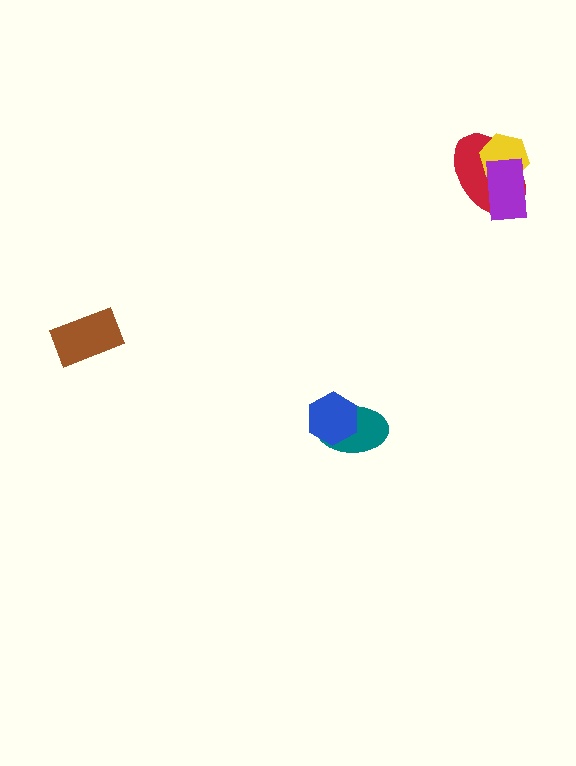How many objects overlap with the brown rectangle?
0 objects overlap with the brown rectangle.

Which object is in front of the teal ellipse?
The blue hexagon is in front of the teal ellipse.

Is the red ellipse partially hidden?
Yes, it is partially covered by another shape.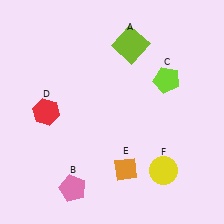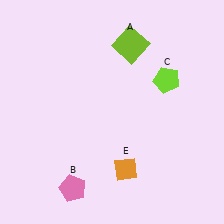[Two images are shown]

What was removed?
The yellow circle (F), the red hexagon (D) were removed in Image 2.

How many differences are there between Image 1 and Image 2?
There are 2 differences between the two images.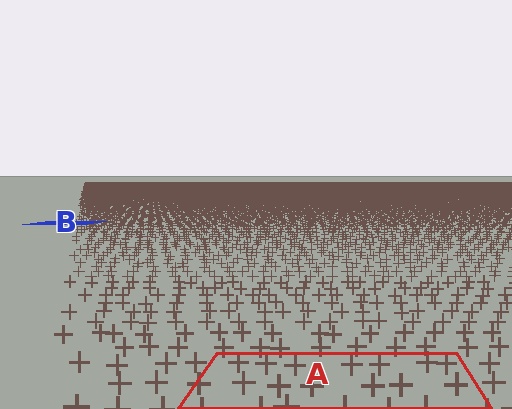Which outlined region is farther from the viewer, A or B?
Region B is farther from the viewer — the texture elements inside it appear smaller and more densely packed.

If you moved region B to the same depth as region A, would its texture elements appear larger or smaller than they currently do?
They would appear larger. At a closer depth, the same texture elements are projected at a bigger on-screen size.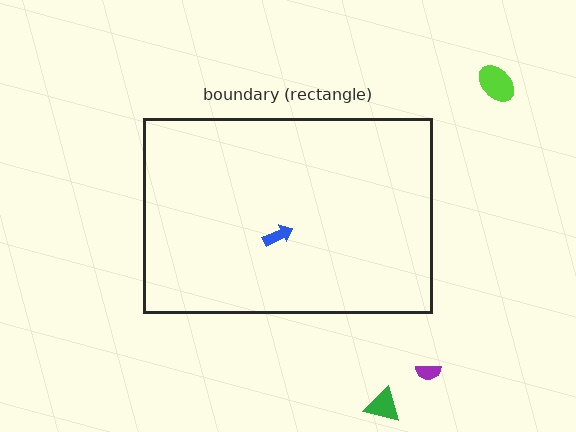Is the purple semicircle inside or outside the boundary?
Outside.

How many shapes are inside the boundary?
1 inside, 3 outside.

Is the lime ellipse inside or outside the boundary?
Outside.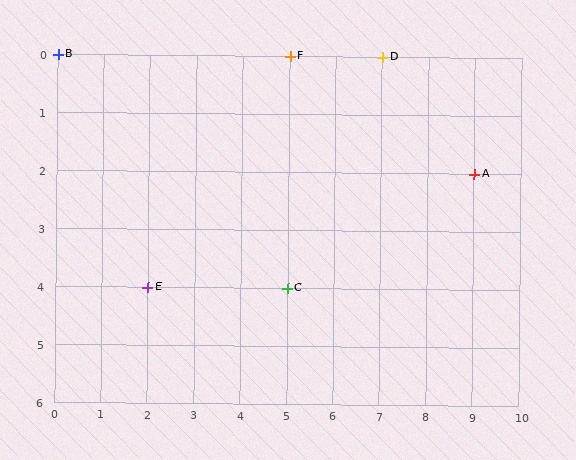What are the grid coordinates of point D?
Point D is at grid coordinates (7, 0).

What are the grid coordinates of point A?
Point A is at grid coordinates (9, 2).